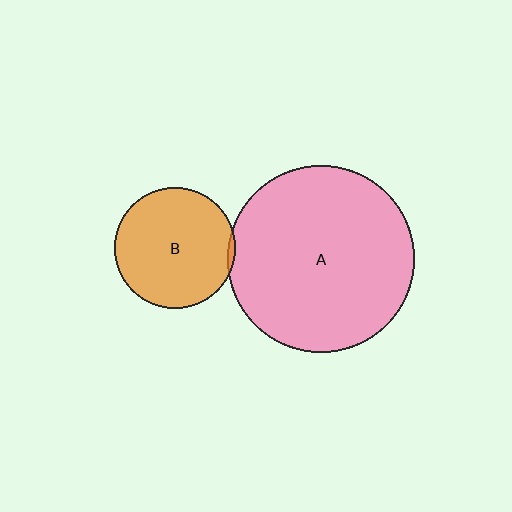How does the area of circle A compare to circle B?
Approximately 2.4 times.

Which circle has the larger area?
Circle A (pink).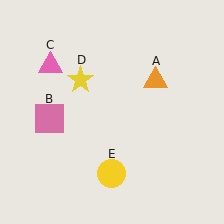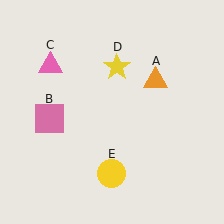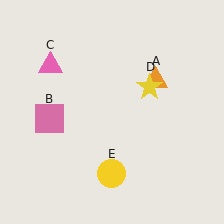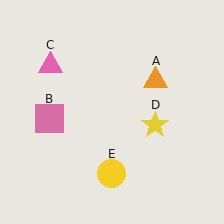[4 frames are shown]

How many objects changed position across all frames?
1 object changed position: yellow star (object D).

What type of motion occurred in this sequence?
The yellow star (object D) rotated clockwise around the center of the scene.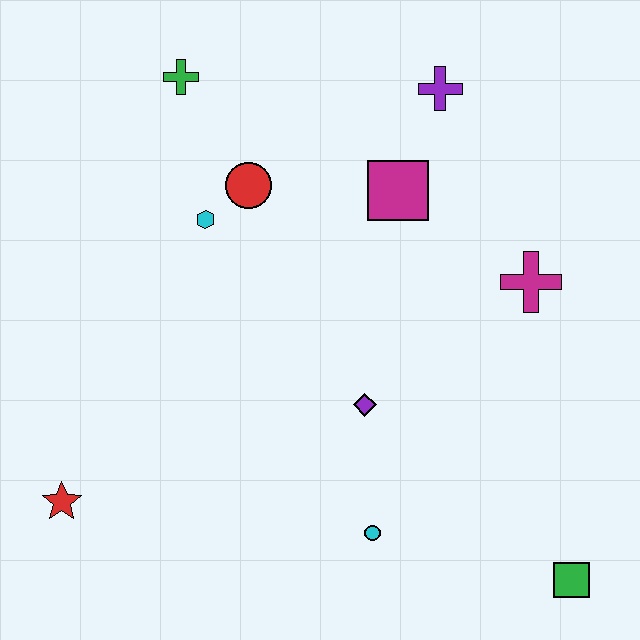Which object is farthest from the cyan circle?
The green cross is farthest from the cyan circle.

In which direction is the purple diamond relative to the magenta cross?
The purple diamond is to the left of the magenta cross.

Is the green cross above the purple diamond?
Yes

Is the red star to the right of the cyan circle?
No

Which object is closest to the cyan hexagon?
The red circle is closest to the cyan hexagon.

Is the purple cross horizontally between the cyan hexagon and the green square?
Yes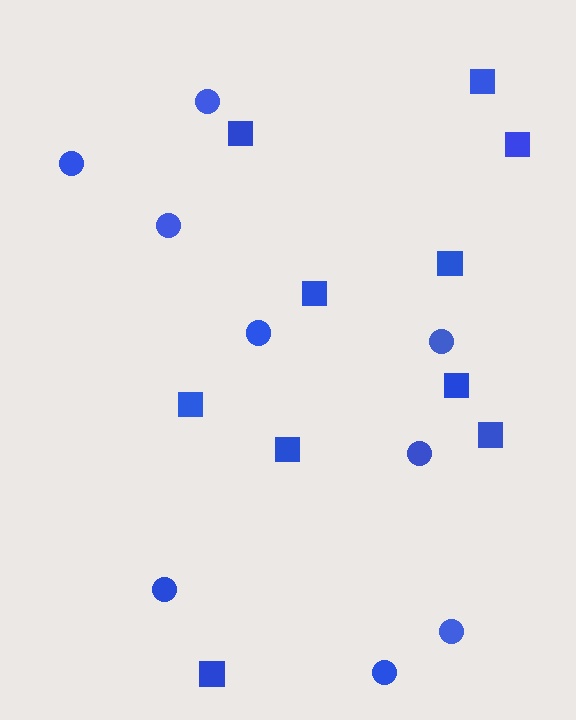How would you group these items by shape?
There are 2 groups: one group of squares (10) and one group of circles (9).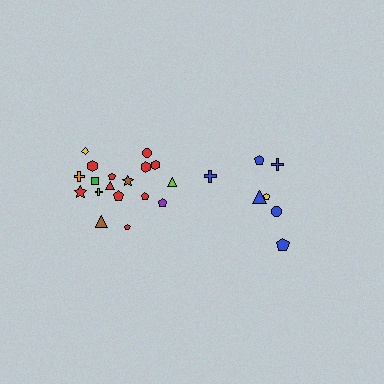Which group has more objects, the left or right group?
The left group.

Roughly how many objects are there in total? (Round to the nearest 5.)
Roughly 25 objects in total.